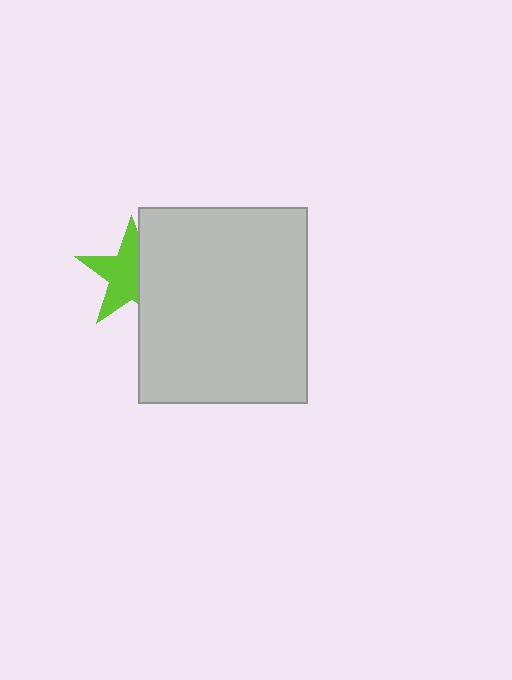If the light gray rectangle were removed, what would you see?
You would see the complete lime star.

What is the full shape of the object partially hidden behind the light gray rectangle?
The partially hidden object is a lime star.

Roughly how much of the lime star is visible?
About half of it is visible (roughly 60%).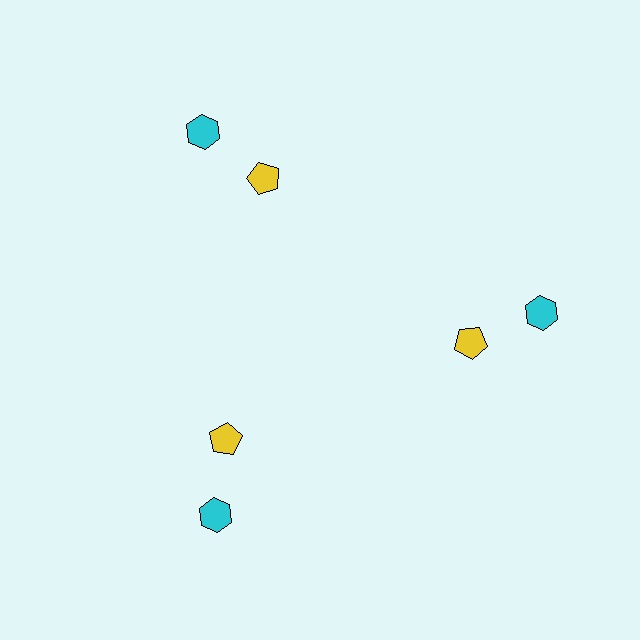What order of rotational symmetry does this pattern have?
This pattern has 3-fold rotational symmetry.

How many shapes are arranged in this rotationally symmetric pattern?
There are 6 shapes, arranged in 3 groups of 2.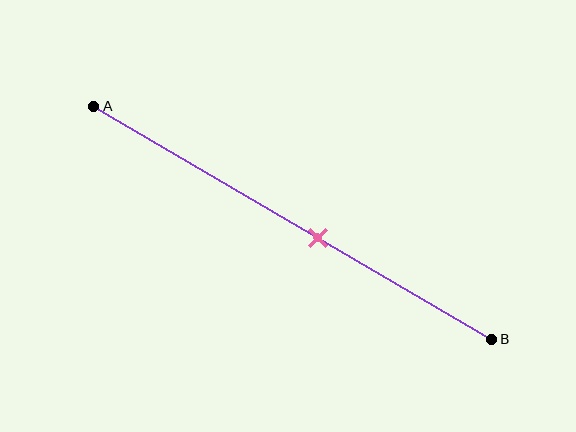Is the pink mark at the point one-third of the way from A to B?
No, the mark is at about 55% from A, not at the 33% one-third point.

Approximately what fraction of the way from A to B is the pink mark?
The pink mark is approximately 55% of the way from A to B.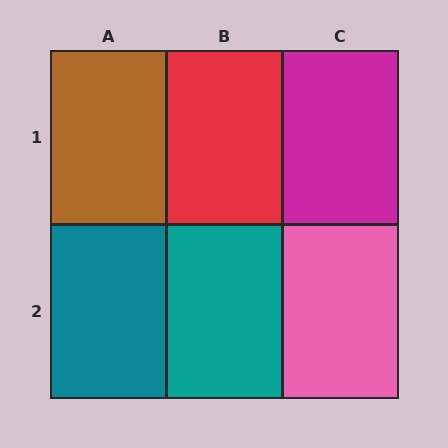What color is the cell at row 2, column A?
Teal.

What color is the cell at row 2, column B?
Teal.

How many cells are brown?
1 cell is brown.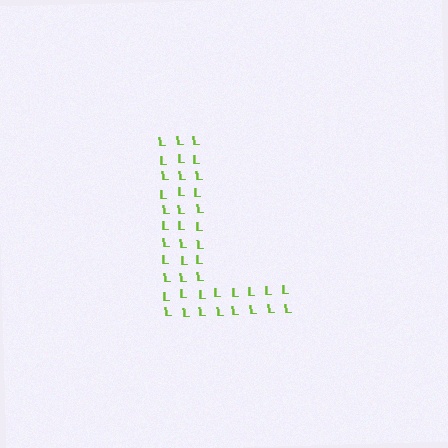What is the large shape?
The large shape is the letter L.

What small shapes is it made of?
It is made of small letter L's.